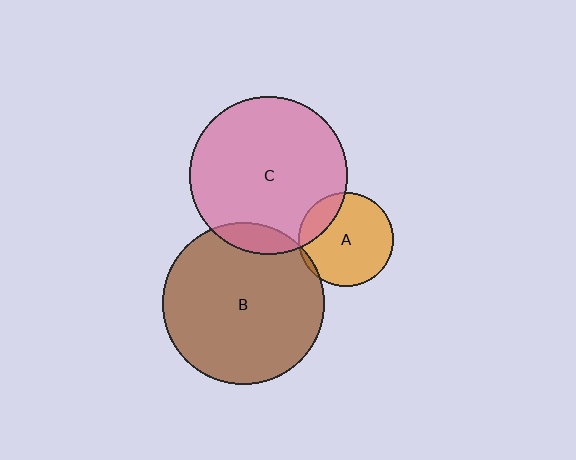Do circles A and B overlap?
Yes.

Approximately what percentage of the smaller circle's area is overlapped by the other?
Approximately 5%.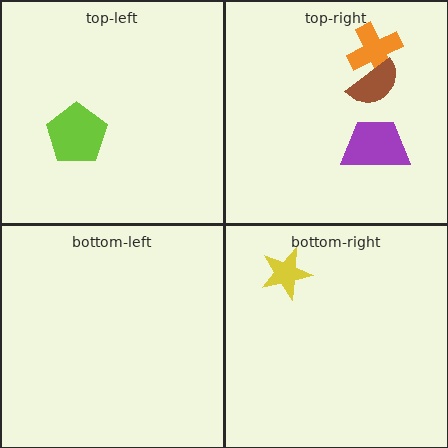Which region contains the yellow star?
The bottom-right region.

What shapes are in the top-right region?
The orange cross, the purple trapezoid, the brown semicircle.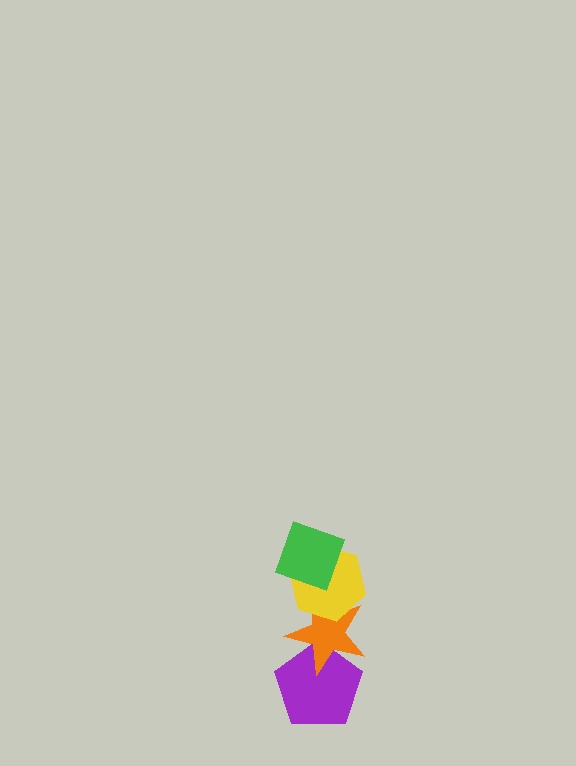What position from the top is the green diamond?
The green diamond is 1st from the top.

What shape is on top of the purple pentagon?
The orange star is on top of the purple pentagon.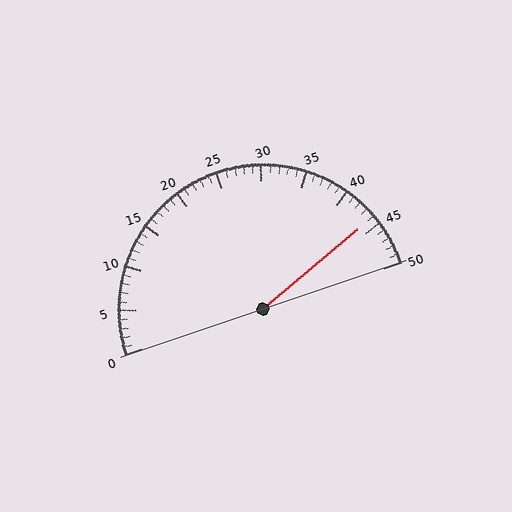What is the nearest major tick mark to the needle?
The nearest major tick mark is 45.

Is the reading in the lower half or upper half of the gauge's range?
The reading is in the upper half of the range (0 to 50).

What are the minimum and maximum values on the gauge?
The gauge ranges from 0 to 50.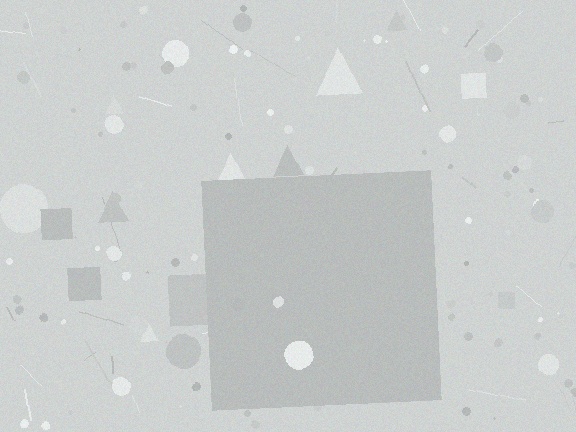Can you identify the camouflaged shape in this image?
The camouflaged shape is a square.